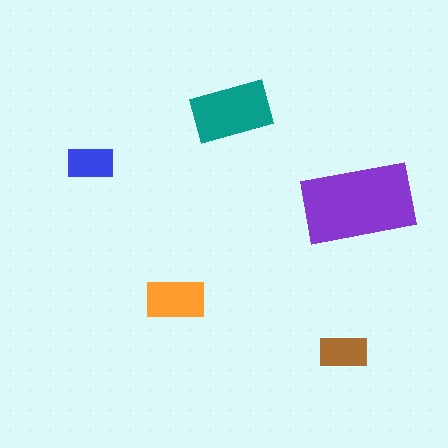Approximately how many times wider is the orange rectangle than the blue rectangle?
About 1.5 times wider.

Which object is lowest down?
The brown rectangle is bottommost.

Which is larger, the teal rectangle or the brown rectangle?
The teal one.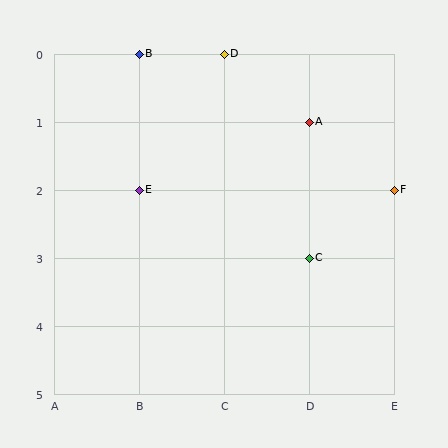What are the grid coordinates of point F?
Point F is at grid coordinates (E, 2).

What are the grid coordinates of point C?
Point C is at grid coordinates (D, 3).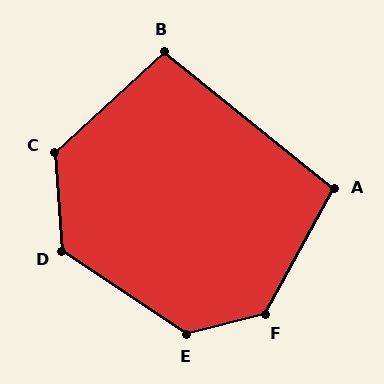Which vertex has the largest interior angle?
F, at approximately 133 degrees.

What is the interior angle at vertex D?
Approximately 128 degrees (obtuse).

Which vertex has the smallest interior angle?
B, at approximately 99 degrees.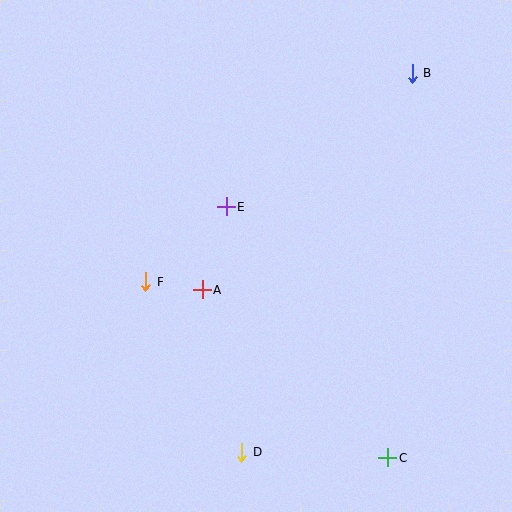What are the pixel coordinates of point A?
Point A is at (202, 290).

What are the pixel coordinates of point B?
Point B is at (412, 73).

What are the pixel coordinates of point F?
Point F is at (146, 282).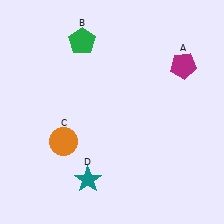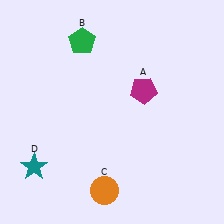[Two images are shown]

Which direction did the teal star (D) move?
The teal star (D) moved left.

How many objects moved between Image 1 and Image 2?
3 objects moved between the two images.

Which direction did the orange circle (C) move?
The orange circle (C) moved down.